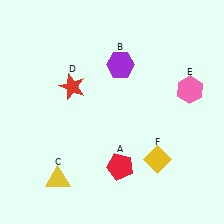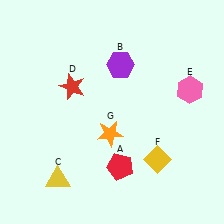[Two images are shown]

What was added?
An orange star (G) was added in Image 2.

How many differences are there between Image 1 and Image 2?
There is 1 difference between the two images.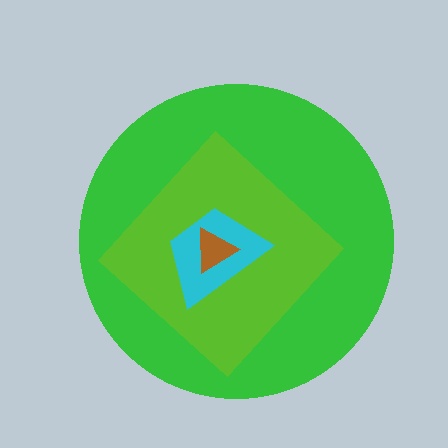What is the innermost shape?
The brown triangle.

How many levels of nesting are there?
4.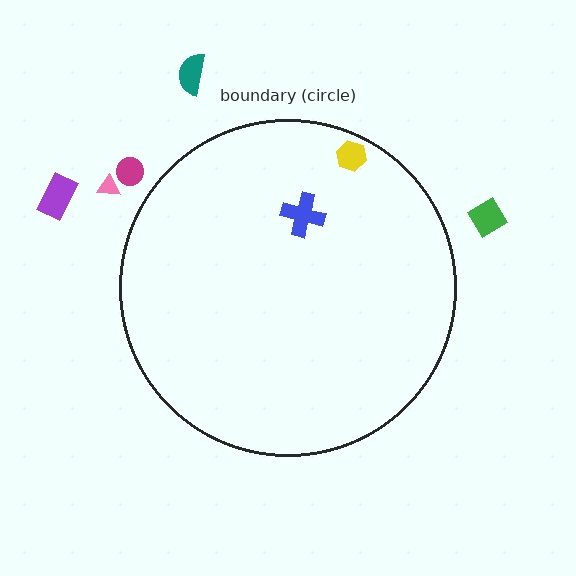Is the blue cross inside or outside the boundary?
Inside.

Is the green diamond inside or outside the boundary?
Outside.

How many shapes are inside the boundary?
2 inside, 5 outside.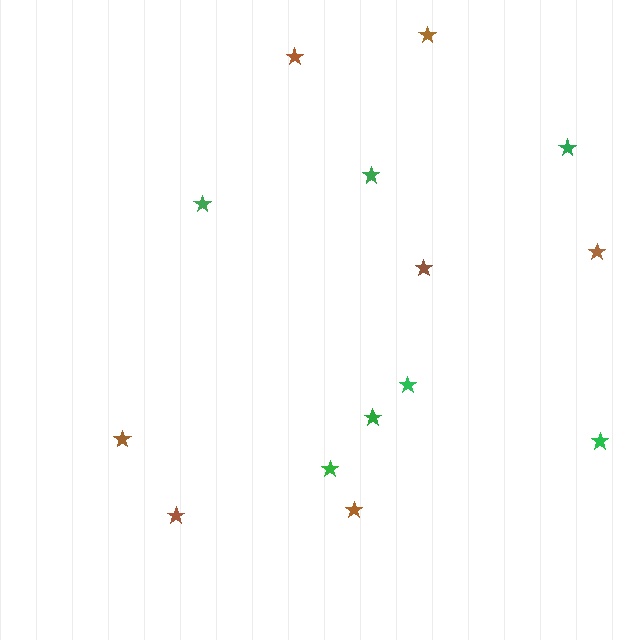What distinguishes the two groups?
There are 2 groups: one group of brown stars (7) and one group of green stars (7).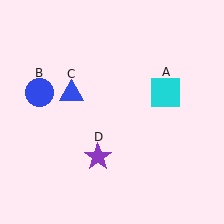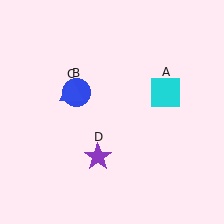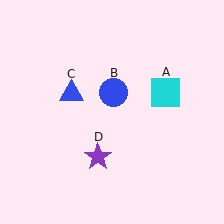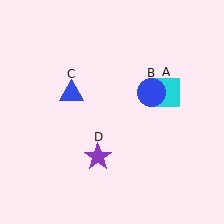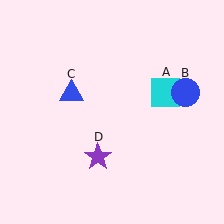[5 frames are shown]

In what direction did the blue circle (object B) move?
The blue circle (object B) moved right.